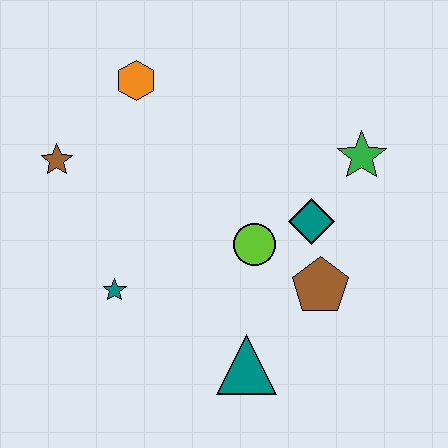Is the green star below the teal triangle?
No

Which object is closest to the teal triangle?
The brown pentagon is closest to the teal triangle.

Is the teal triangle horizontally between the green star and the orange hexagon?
Yes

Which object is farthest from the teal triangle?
The orange hexagon is farthest from the teal triangle.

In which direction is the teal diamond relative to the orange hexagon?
The teal diamond is to the right of the orange hexagon.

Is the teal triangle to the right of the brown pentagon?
No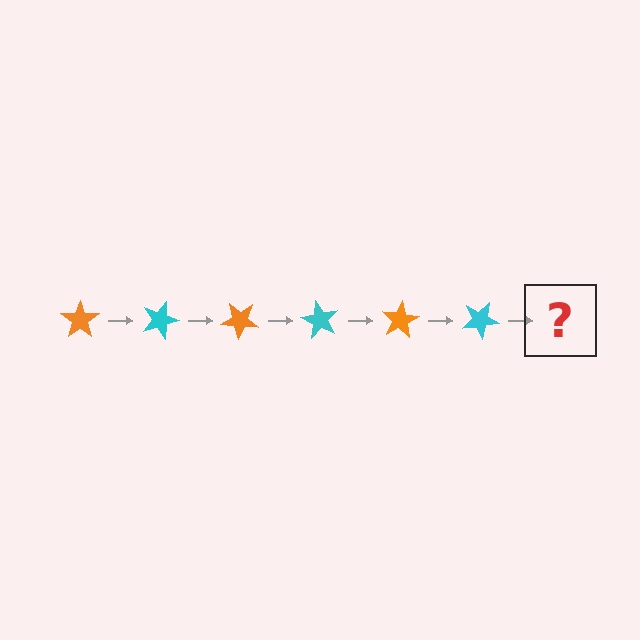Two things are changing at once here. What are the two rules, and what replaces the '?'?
The two rules are that it rotates 20 degrees each step and the color cycles through orange and cyan. The '?' should be an orange star, rotated 120 degrees from the start.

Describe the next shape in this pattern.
It should be an orange star, rotated 120 degrees from the start.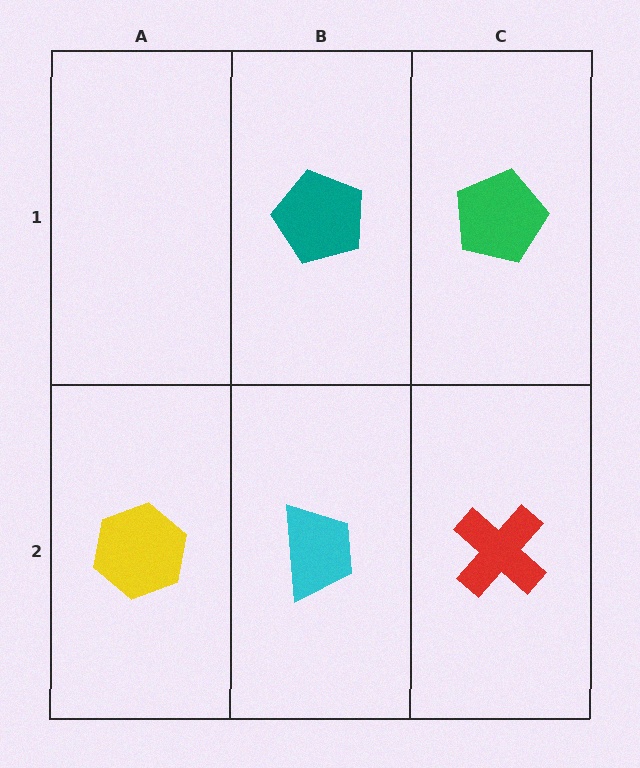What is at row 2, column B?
A cyan trapezoid.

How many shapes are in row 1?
2 shapes.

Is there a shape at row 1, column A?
No, that cell is empty.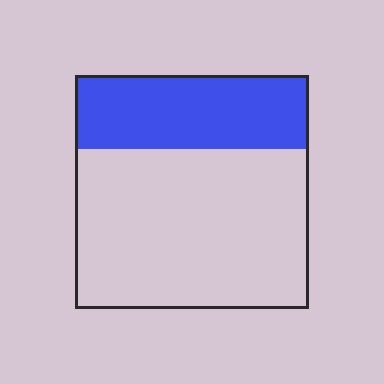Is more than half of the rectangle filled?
No.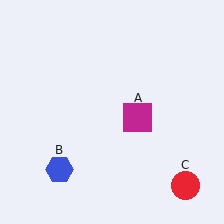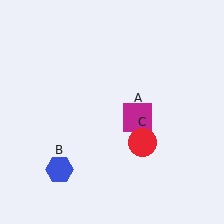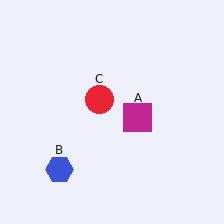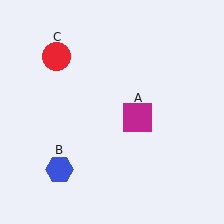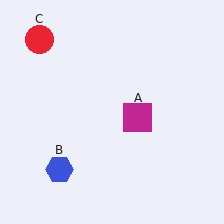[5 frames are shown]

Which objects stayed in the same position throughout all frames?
Magenta square (object A) and blue hexagon (object B) remained stationary.